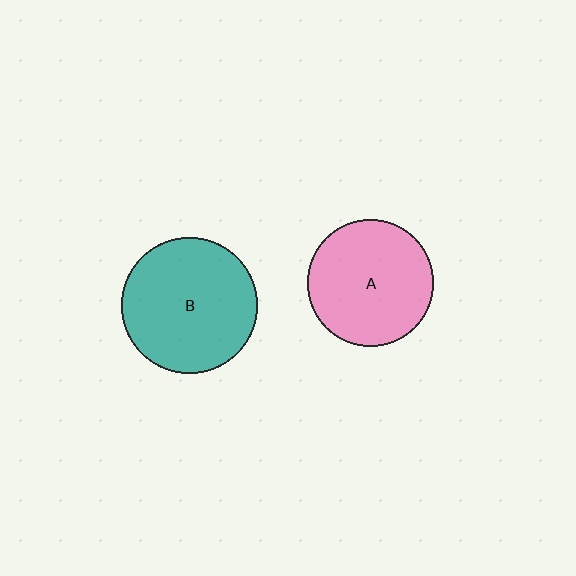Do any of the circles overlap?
No, none of the circles overlap.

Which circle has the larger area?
Circle B (teal).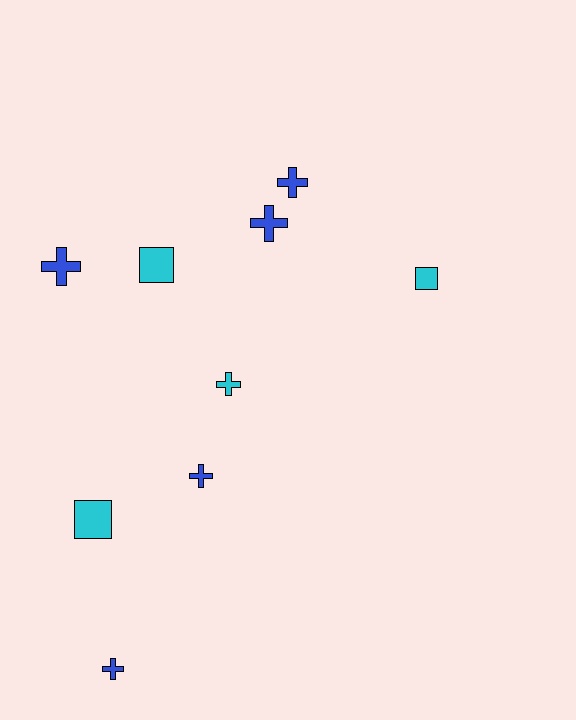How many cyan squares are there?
There are 3 cyan squares.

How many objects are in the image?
There are 9 objects.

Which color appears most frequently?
Blue, with 5 objects.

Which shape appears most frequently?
Cross, with 6 objects.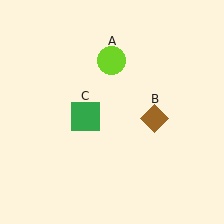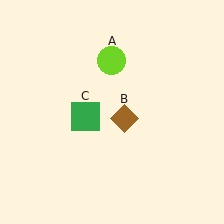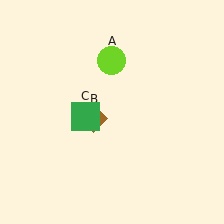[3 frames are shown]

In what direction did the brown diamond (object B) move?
The brown diamond (object B) moved left.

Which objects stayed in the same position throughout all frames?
Lime circle (object A) and green square (object C) remained stationary.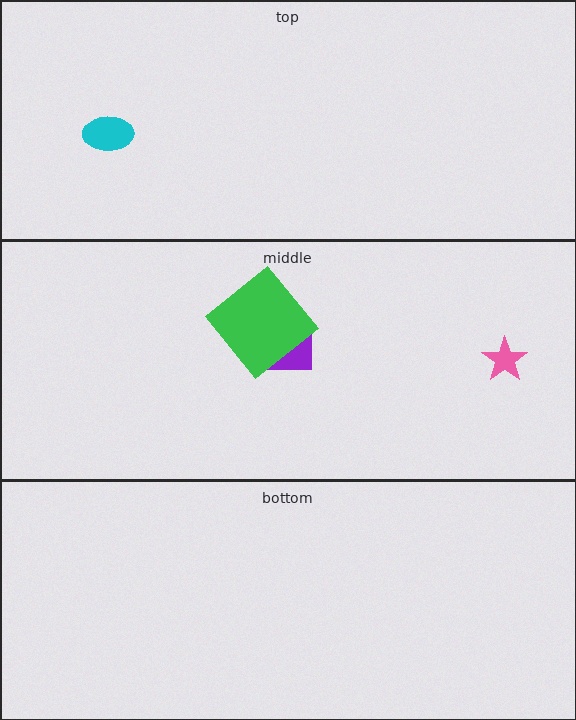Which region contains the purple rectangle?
The middle region.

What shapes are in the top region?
The cyan ellipse.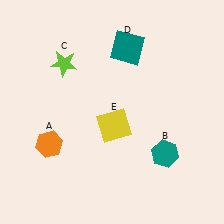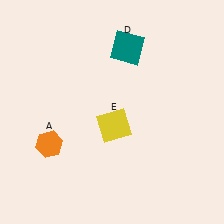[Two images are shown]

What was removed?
The lime star (C), the teal hexagon (B) were removed in Image 2.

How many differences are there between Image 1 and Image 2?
There are 2 differences between the two images.